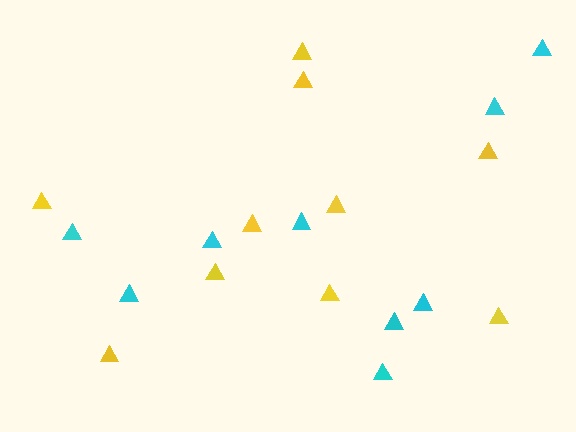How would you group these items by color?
There are 2 groups: one group of yellow triangles (10) and one group of cyan triangles (9).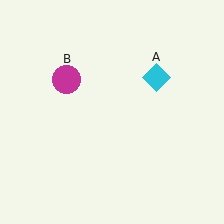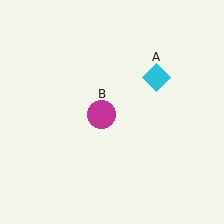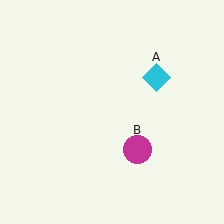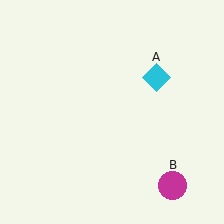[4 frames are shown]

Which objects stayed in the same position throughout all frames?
Cyan diamond (object A) remained stationary.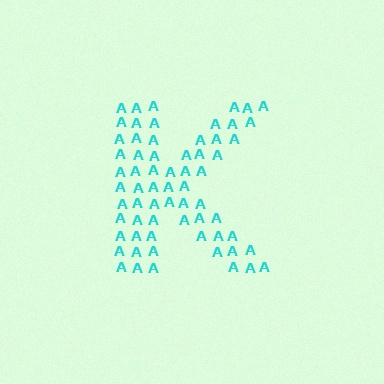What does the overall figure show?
The overall figure shows the letter K.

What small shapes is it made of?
It is made of small letter A's.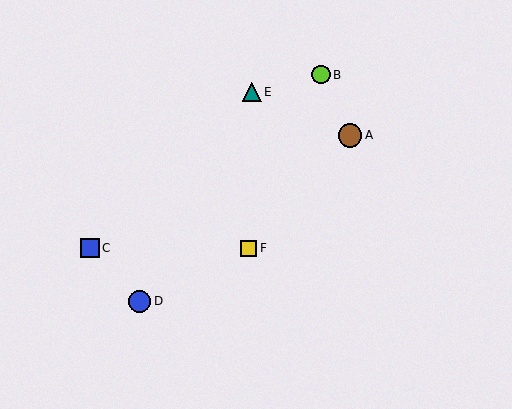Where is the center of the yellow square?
The center of the yellow square is at (249, 248).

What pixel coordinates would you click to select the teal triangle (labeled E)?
Click at (252, 92) to select the teal triangle E.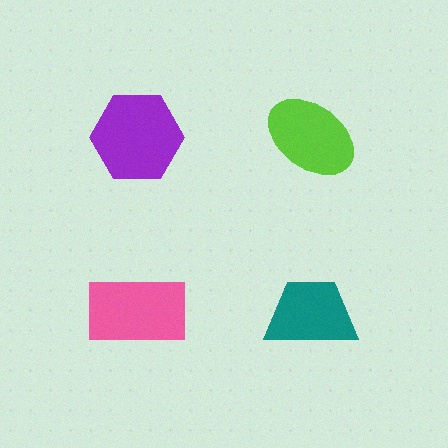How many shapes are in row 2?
2 shapes.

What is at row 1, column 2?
A lime ellipse.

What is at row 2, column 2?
A teal trapezoid.